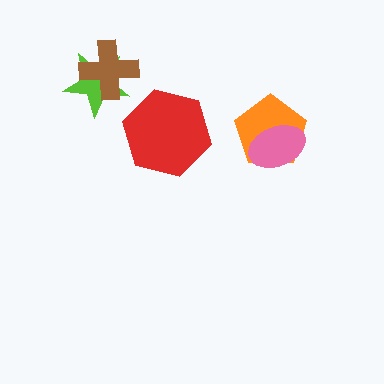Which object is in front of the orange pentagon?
The pink ellipse is in front of the orange pentagon.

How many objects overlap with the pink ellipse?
1 object overlaps with the pink ellipse.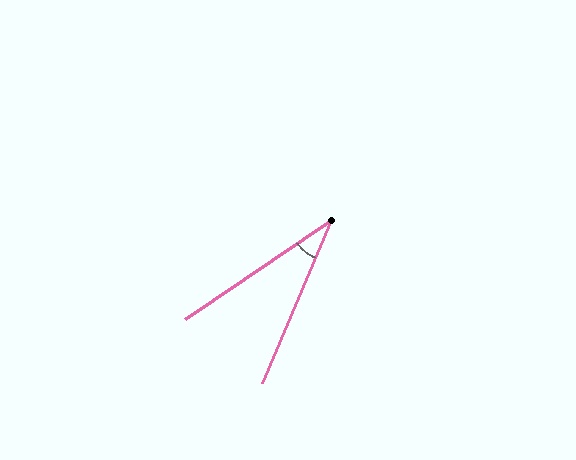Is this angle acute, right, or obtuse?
It is acute.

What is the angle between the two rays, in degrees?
Approximately 33 degrees.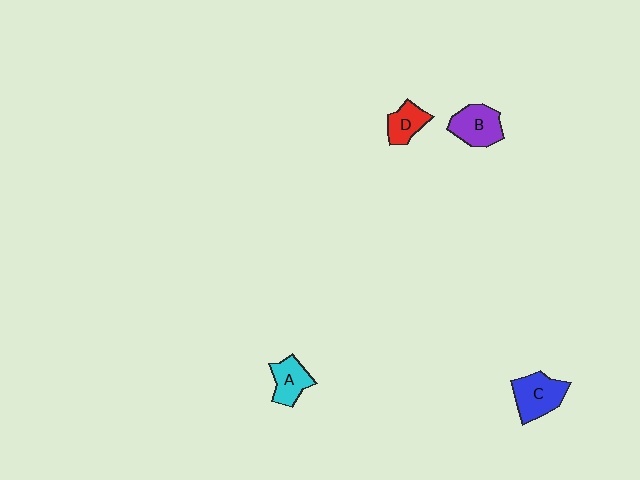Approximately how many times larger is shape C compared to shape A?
Approximately 1.4 times.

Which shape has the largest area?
Shape C (blue).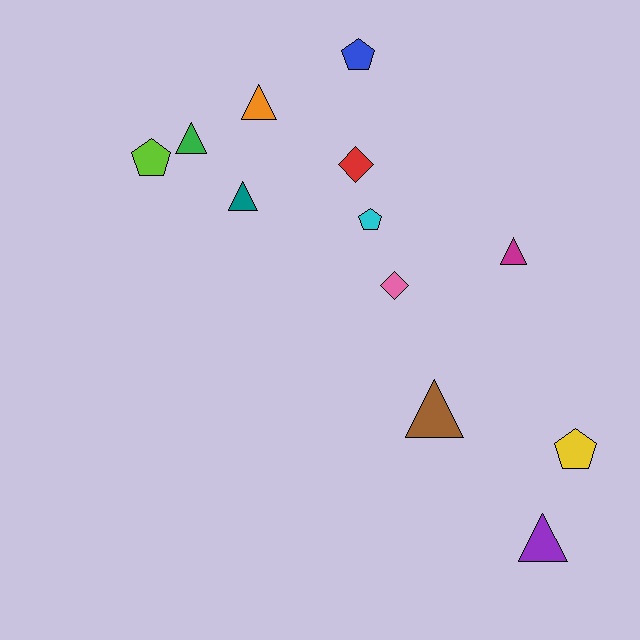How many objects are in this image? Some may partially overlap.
There are 12 objects.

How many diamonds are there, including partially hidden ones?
There are 2 diamonds.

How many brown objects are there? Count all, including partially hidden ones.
There is 1 brown object.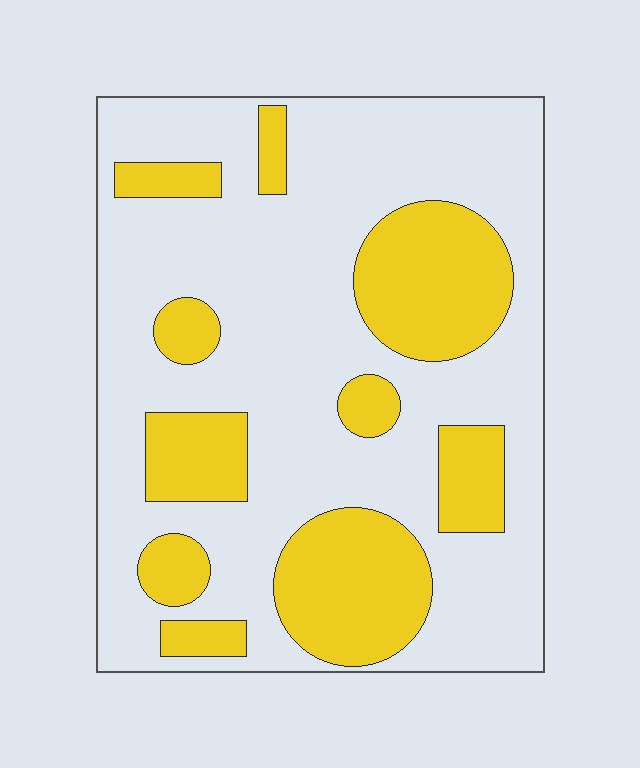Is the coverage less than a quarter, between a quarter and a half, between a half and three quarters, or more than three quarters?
Between a quarter and a half.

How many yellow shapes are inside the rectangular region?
10.